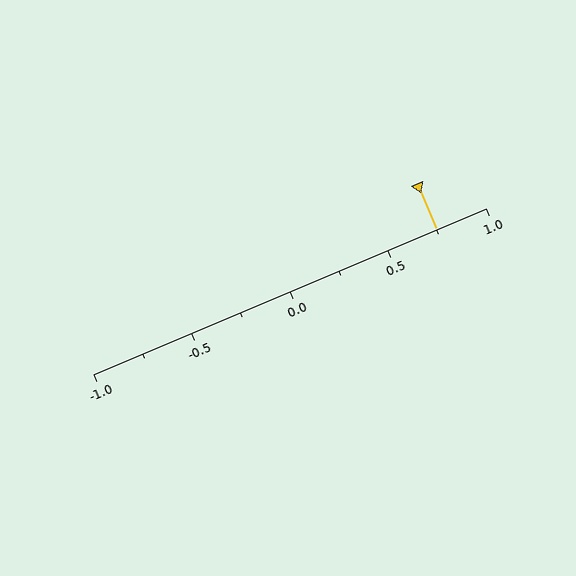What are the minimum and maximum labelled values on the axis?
The axis runs from -1.0 to 1.0.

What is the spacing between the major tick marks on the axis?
The major ticks are spaced 0.5 apart.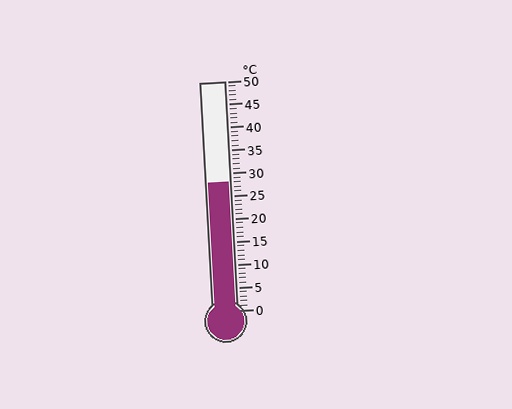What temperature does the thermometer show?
The thermometer shows approximately 28°C.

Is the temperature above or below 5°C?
The temperature is above 5°C.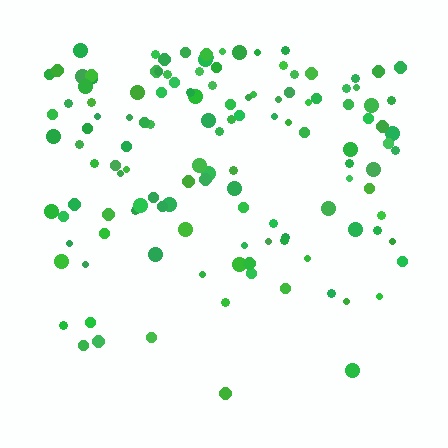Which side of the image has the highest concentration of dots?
The top.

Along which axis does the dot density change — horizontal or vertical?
Vertical.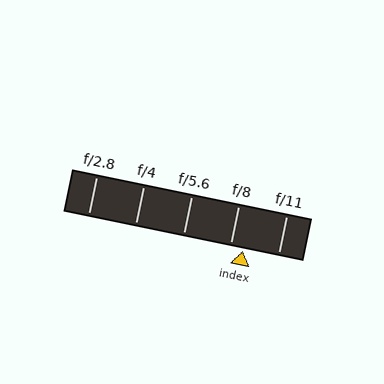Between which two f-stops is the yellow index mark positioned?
The index mark is between f/8 and f/11.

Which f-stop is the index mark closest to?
The index mark is closest to f/8.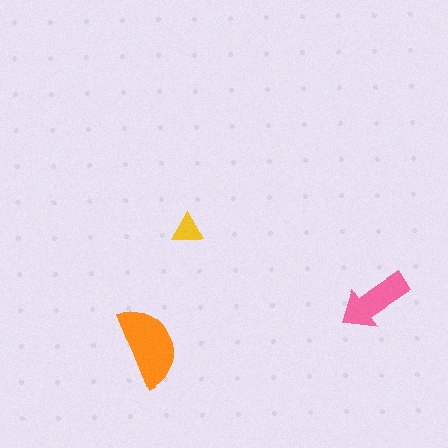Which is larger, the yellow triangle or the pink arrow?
The pink arrow.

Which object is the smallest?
The yellow triangle.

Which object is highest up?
The yellow triangle is topmost.